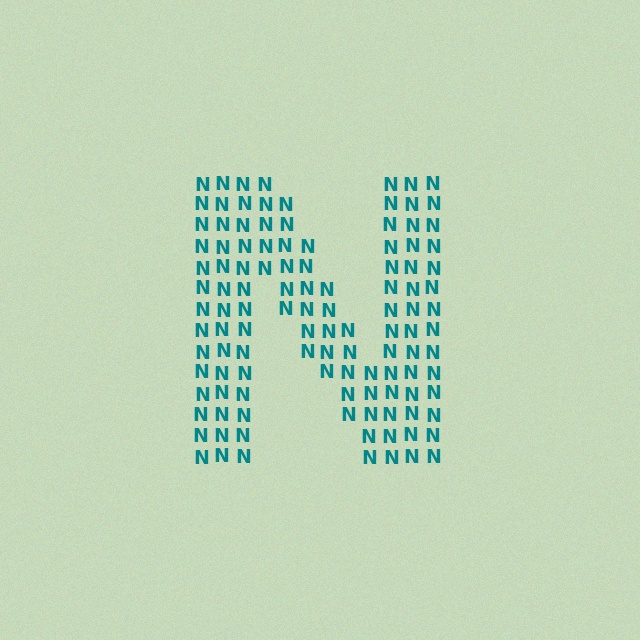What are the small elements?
The small elements are letter N's.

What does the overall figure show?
The overall figure shows the letter N.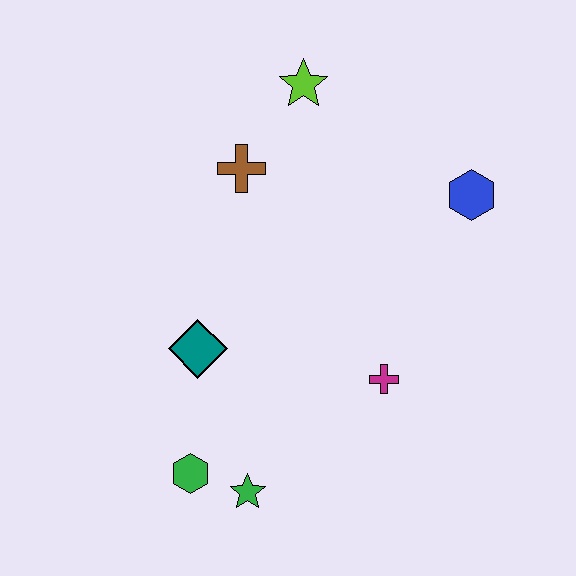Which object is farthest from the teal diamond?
The blue hexagon is farthest from the teal diamond.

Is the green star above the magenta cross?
No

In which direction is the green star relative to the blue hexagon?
The green star is below the blue hexagon.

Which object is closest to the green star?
The green hexagon is closest to the green star.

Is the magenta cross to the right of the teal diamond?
Yes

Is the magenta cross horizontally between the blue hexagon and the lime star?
Yes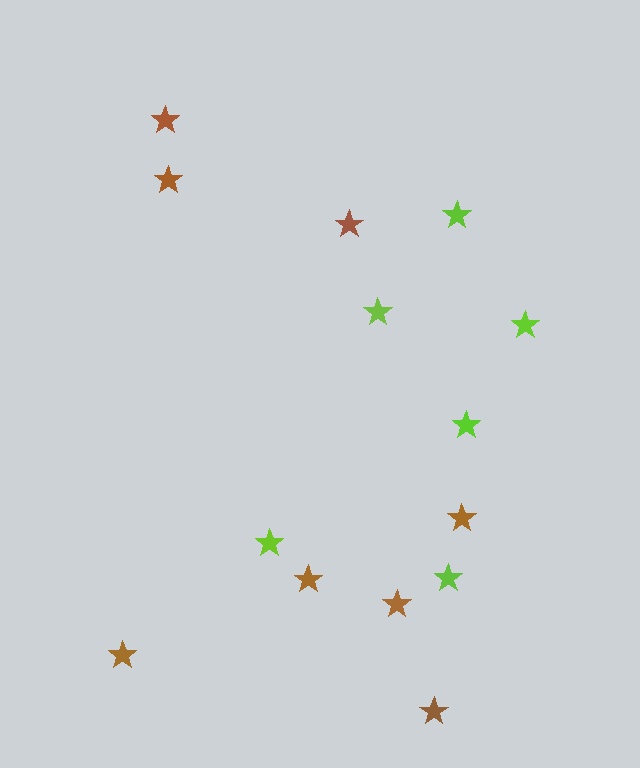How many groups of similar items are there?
There are 2 groups: one group of brown stars (8) and one group of lime stars (6).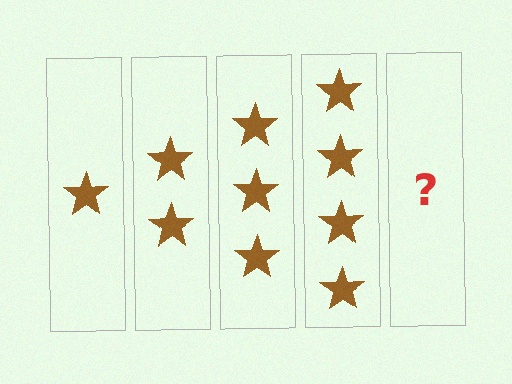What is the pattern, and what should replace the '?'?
The pattern is that each step adds one more star. The '?' should be 5 stars.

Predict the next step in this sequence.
The next step is 5 stars.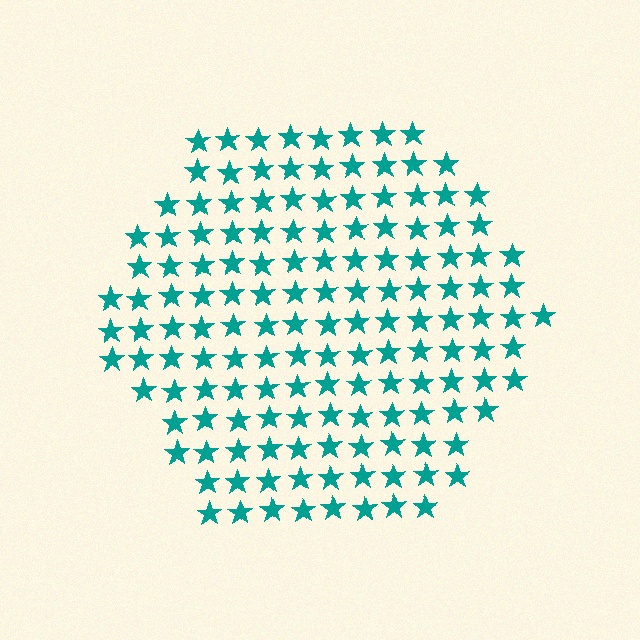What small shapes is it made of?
It is made of small stars.